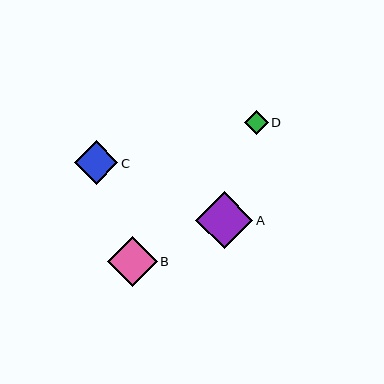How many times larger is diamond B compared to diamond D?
Diamond B is approximately 2.1 times the size of diamond D.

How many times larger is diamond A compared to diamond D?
Diamond A is approximately 2.4 times the size of diamond D.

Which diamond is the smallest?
Diamond D is the smallest with a size of approximately 24 pixels.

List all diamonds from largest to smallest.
From largest to smallest: A, B, C, D.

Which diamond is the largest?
Diamond A is the largest with a size of approximately 57 pixels.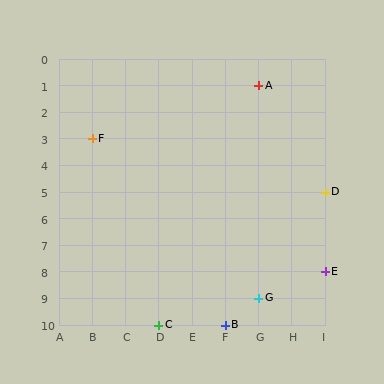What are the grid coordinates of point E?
Point E is at grid coordinates (I, 8).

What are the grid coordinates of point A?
Point A is at grid coordinates (G, 1).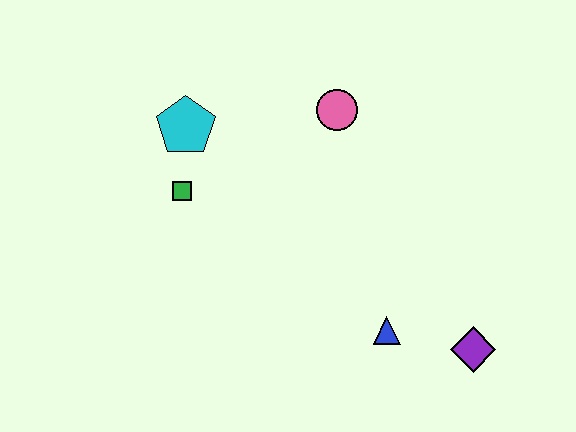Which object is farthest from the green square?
The purple diamond is farthest from the green square.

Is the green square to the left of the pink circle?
Yes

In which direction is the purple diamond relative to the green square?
The purple diamond is to the right of the green square.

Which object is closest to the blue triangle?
The purple diamond is closest to the blue triangle.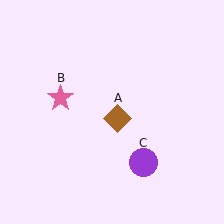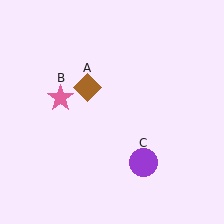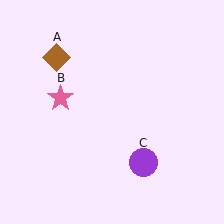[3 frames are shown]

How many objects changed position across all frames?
1 object changed position: brown diamond (object A).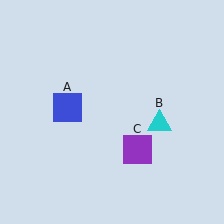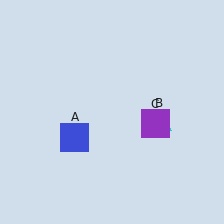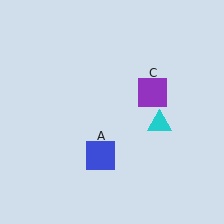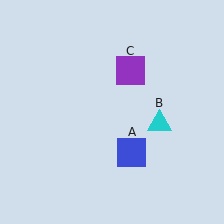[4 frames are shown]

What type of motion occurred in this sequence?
The blue square (object A), purple square (object C) rotated counterclockwise around the center of the scene.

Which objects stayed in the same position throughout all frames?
Cyan triangle (object B) remained stationary.